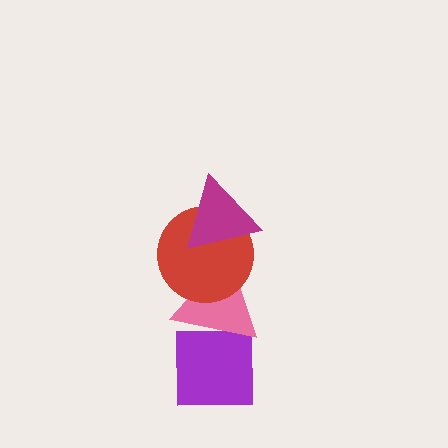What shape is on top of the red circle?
The magenta triangle is on top of the red circle.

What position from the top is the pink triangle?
The pink triangle is 3rd from the top.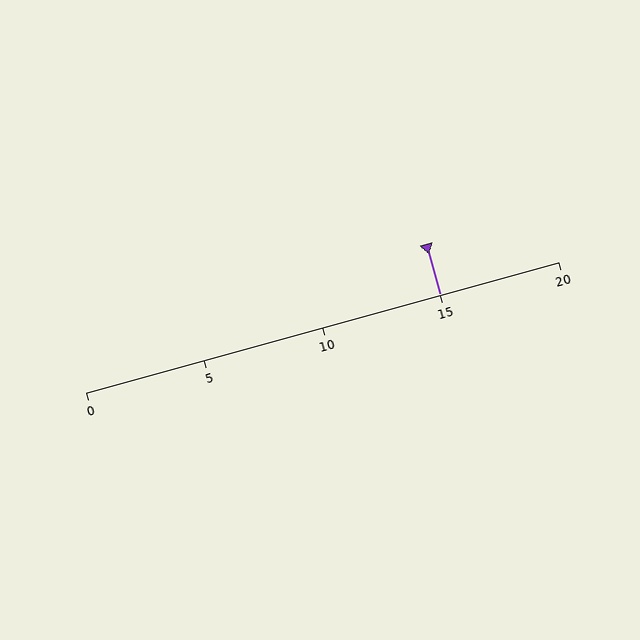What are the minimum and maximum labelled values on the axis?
The axis runs from 0 to 20.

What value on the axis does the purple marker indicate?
The marker indicates approximately 15.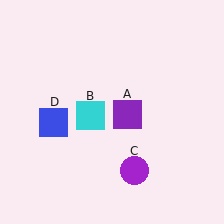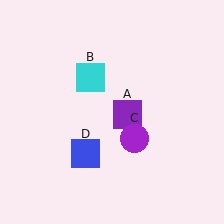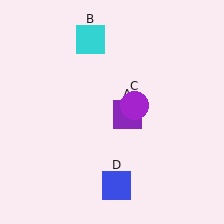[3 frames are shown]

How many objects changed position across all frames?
3 objects changed position: cyan square (object B), purple circle (object C), blue square (object D).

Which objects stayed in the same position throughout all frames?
Purple square (object A) remained stationary.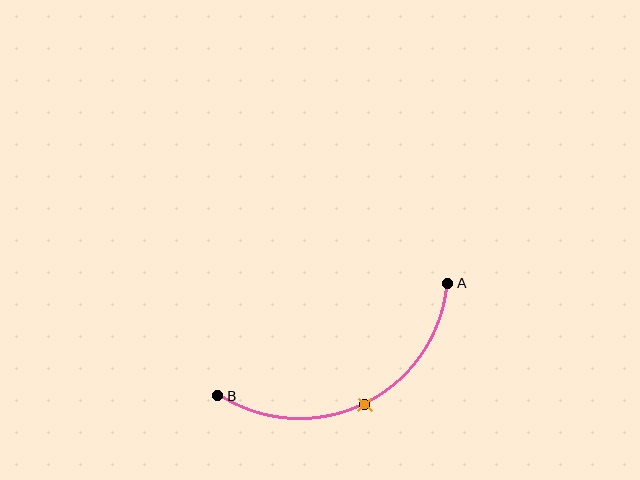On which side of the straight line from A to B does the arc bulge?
The arc bulges below the straight line connecting A and B.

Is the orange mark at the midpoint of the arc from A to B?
Yes. The orange mark lies on the arc at equal arc-length from both A and B — it is the arc midpoint.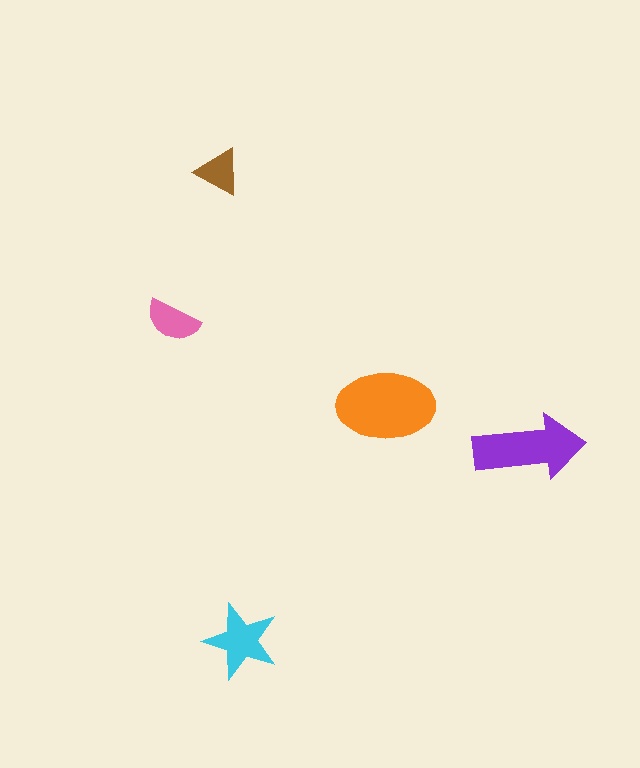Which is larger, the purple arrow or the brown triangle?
The purple arrow.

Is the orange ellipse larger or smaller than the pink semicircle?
Larger.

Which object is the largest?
The orange ellipse.